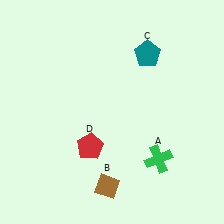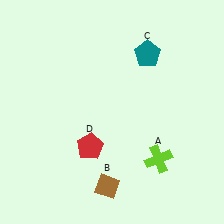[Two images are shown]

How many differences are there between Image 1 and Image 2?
There is 1 difference between the two images.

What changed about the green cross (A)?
In Image 1, A is green. In Image 2, it changed to lime.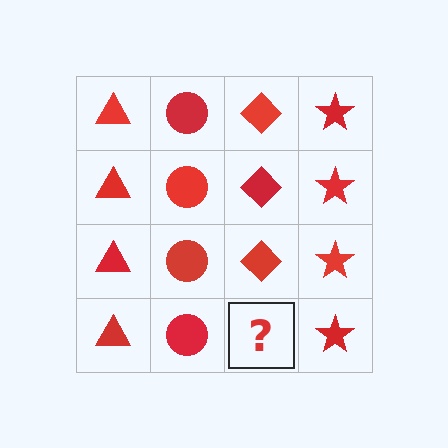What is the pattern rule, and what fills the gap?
The rule is that each column has a consistent shape. The gap should be filled with a red diamond.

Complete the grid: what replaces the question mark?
The question mark should be replaced with a red diamond.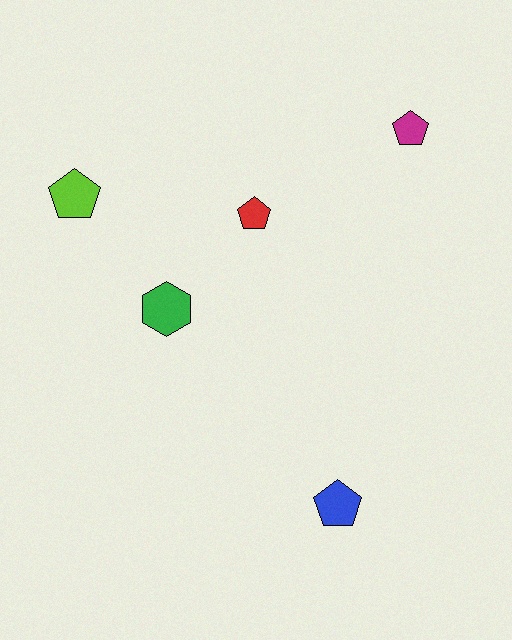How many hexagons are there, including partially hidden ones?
There is 1 hexagon.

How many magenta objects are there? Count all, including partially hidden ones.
There is 1 magenta object.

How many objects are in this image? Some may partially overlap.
There are 5 objects.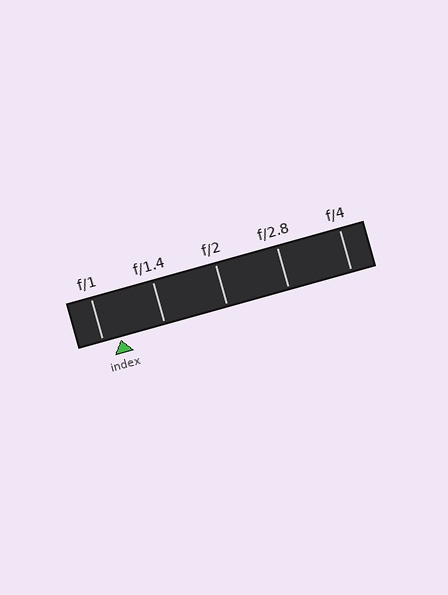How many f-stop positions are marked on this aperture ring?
There are 5 f-stop positions marked.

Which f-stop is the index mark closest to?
The index mark is closest to f/1.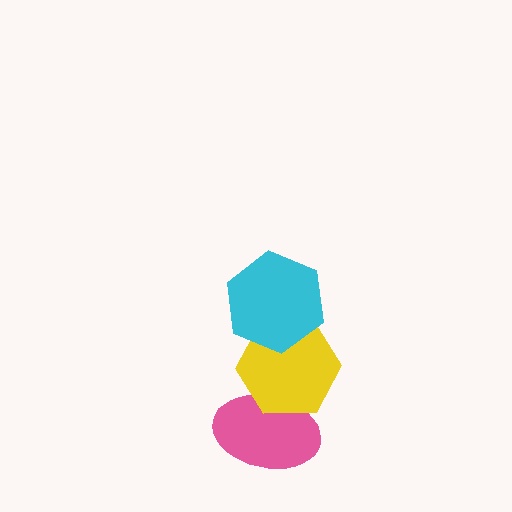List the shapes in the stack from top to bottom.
From top to bottom: the cyan hexagon, the yellow hexagon, the pink ellipse.